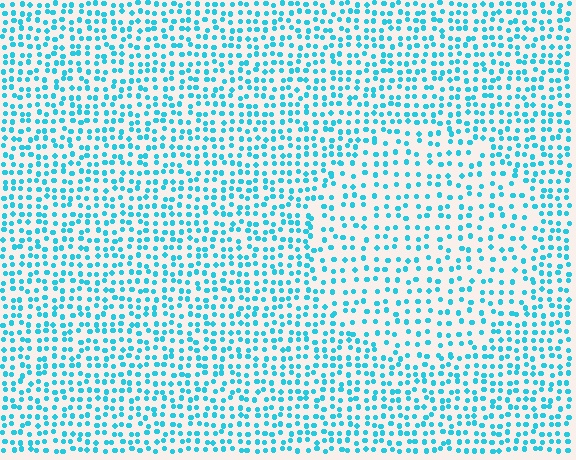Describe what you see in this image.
The image contains small cyan elements arranged at two different densities. A circle-shaped region is visible where the elements are less densely packed than the surrounding area.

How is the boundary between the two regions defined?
The boundary is defined by a change in element density (approximately 1.6x ratio). All elements are the same color, size, and shape.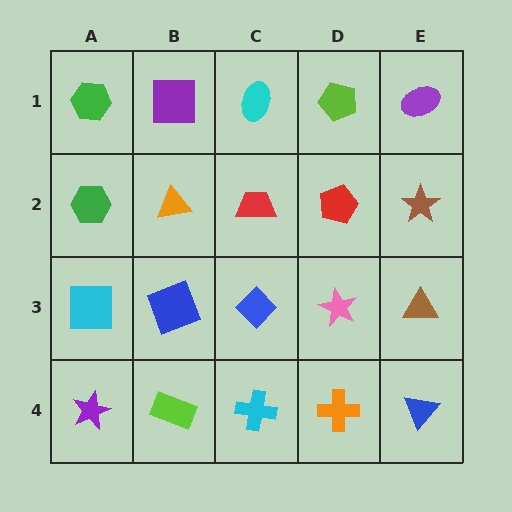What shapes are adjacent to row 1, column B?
An orange triangle (row 2, column B), a green hexagon (row 1, column A), a cyan ellipse (row 1, column C).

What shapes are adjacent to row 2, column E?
A purple ellipse (row 1, column E), a brown triangle (row 3, column E), a red pentagon (row 2, column D).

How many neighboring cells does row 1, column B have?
3.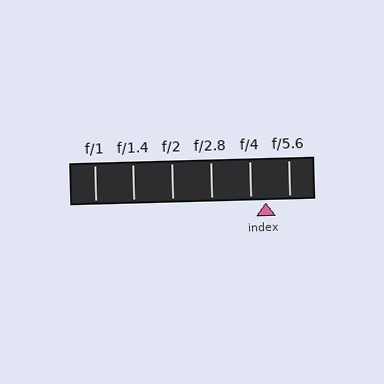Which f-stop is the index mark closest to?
The index mark is closest to f/4.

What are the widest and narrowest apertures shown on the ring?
The widest aperture shown is f/1 and the narrowest is f/5.6.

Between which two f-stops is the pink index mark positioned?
The index mark is between f/4 and f/5.6.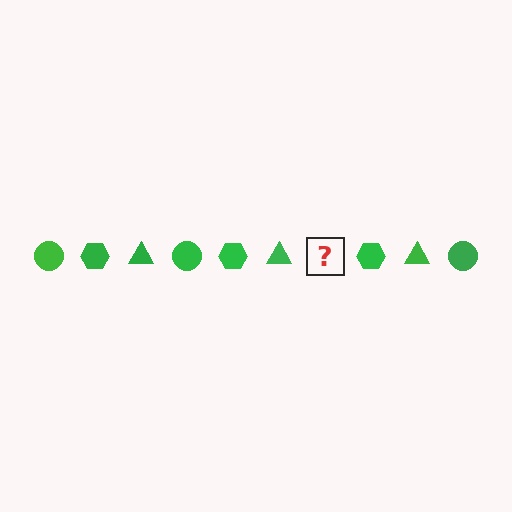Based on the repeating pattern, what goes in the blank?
The blank should be a green circle.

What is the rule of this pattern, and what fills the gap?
The rule is that the pattern cycles through circle, hexagon, triangle shapes in green. The gap should be filled with a green circle.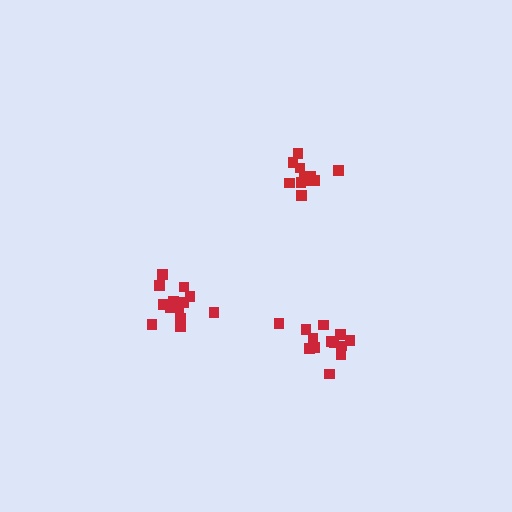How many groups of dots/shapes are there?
There are 3 groups.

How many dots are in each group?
Group 1: 12 dots, Group 2: 13 dots, Group 3: 13 dots (38 total).